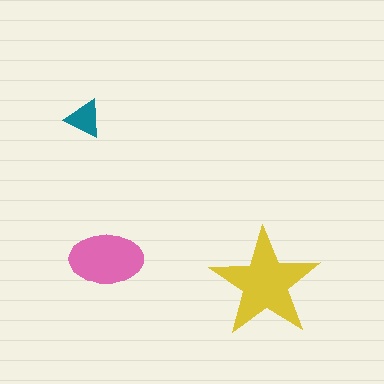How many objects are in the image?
There are 3 objects in the image.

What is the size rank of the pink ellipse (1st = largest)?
2nd.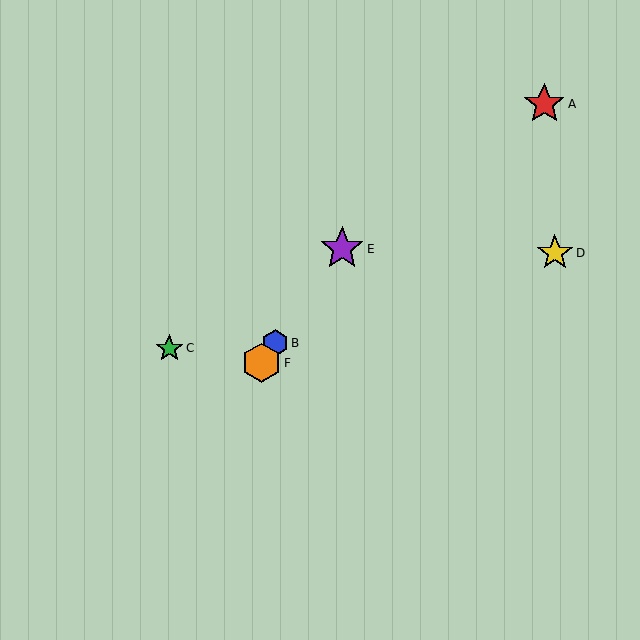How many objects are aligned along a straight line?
3 objects (B, E, F) are aligned along a straight line.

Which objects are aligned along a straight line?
Objects B, E, F are aligned along a straight line.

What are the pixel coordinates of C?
Object C is at (169, 348).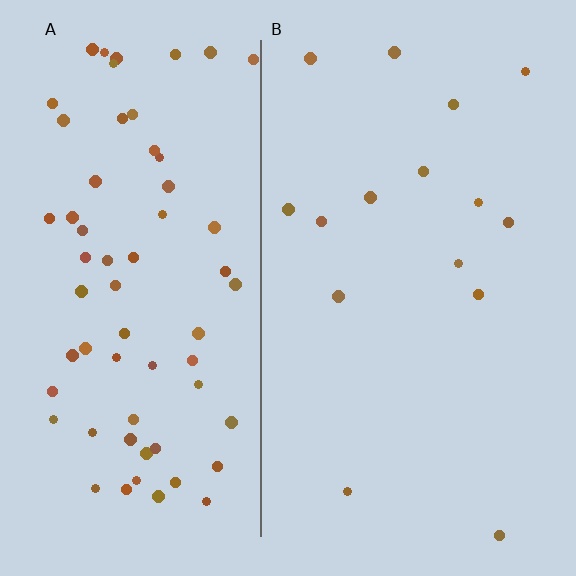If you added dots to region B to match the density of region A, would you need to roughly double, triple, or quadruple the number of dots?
Approximately quadruple.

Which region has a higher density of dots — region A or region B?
A (the left).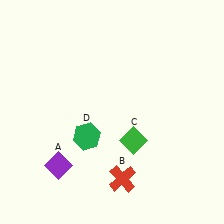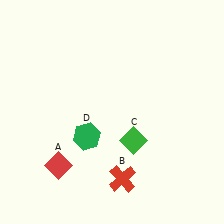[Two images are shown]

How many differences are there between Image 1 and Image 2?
There is 1 difference between the two images.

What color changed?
The diamond (A) changed from purple in Image 1 to red in Image 2.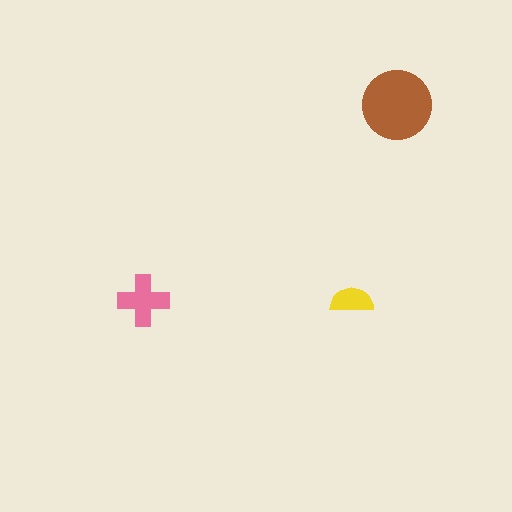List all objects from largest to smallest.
The brown circle, the pink cross, the yellow semicircle.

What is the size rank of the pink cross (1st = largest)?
2nd.